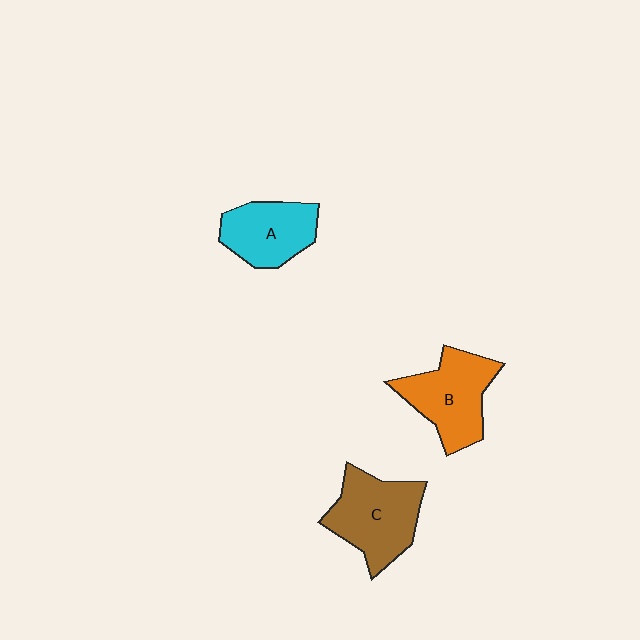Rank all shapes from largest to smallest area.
From largest to smallest: C (brown), B (orange), A (cyan).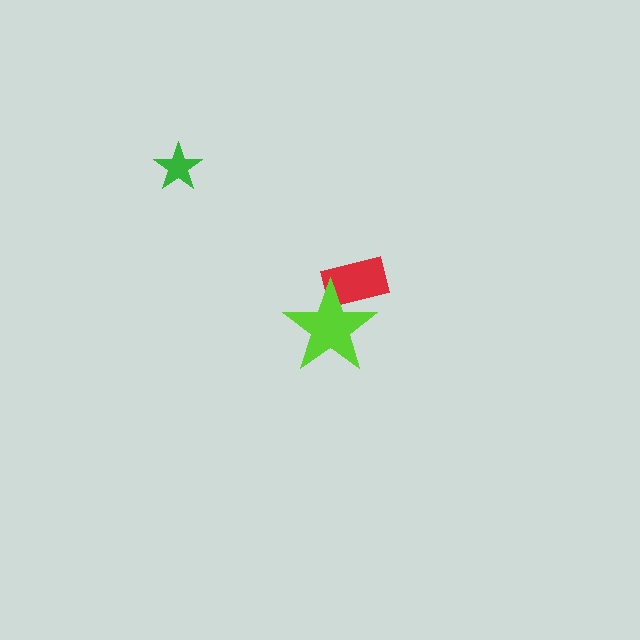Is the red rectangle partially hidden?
Yes, it is partially covered by another shape.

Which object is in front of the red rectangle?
The lime star is in front of the red rectangle.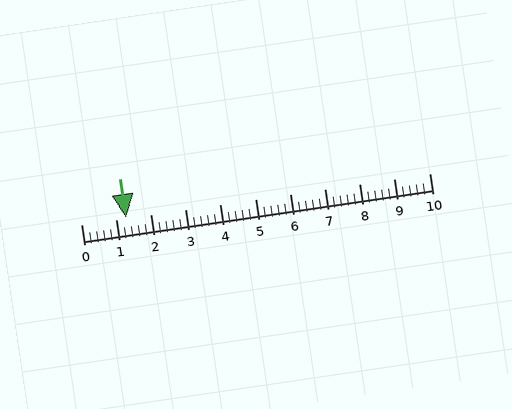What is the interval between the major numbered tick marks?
The major tick marks are spaced 1 units apart.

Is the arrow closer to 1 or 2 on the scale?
The arrow is closer to 1.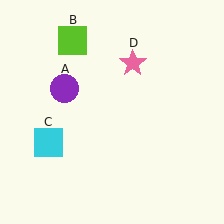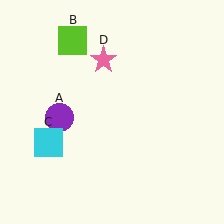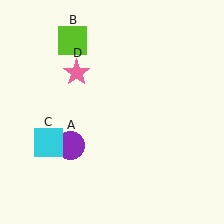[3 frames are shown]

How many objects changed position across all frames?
2 objects changed position: purple circle (object A), pink star (object D).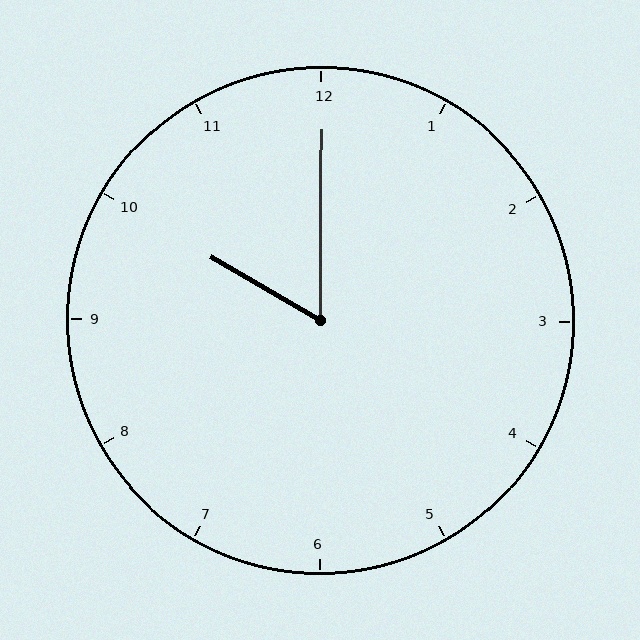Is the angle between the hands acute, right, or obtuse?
It is acute.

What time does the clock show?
10:00.